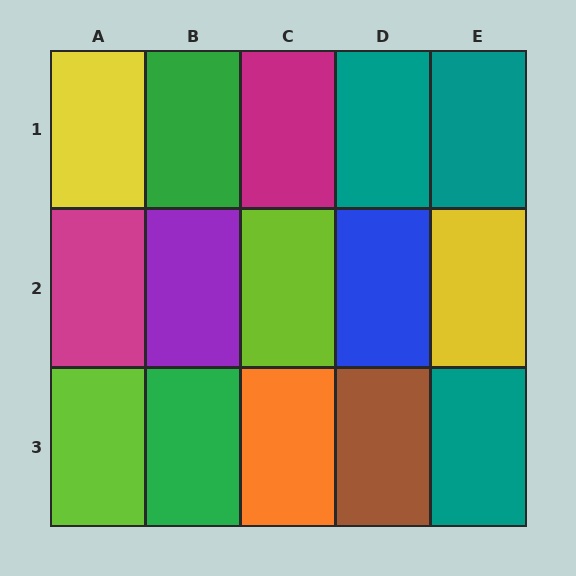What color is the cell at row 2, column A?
Magenta.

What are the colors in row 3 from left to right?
Lime, green, orange, brown, teal.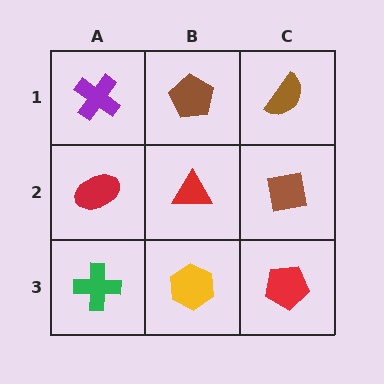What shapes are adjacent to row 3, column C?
A brown square (row 2, column C), a yellow hexagon (row 3, column B).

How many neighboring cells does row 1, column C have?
2.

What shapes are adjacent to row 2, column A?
A purple cross (row 1, column A), a green cross (row 3, column A), a red triangle (row 2, column B).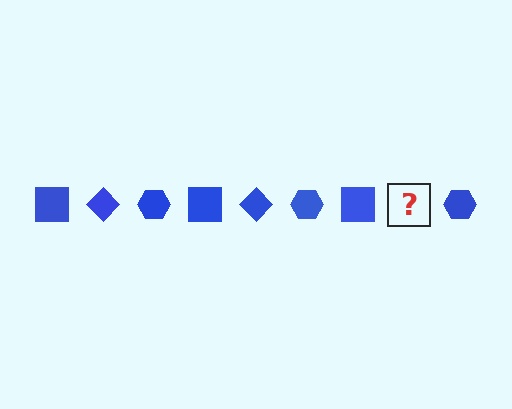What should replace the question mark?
The question mark should be replaced with a blue diamond.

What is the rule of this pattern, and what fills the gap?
The rule is that the pattern cycles through square, diamond, hexagon shapes in blue. The gap should be filled with a blue diamond.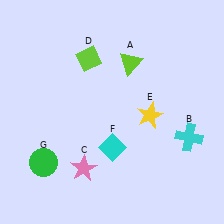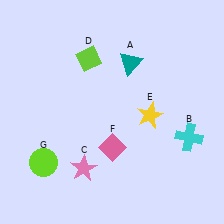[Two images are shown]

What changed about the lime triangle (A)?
In Image 1, A is lime. In Image 2, it changed to teal.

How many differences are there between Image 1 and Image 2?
There are 3 differences between the two images.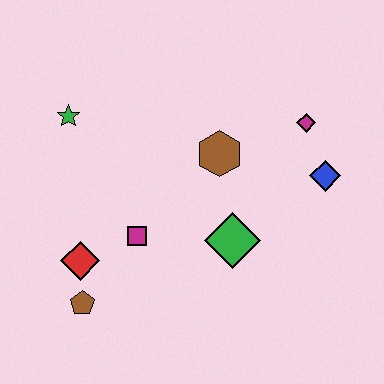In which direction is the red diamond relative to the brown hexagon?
The red diamond is to the left of the brown hexagon.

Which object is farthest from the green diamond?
The green star is farthest from the green diamond.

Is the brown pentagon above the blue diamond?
No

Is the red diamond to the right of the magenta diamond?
No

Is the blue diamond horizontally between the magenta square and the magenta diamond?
No